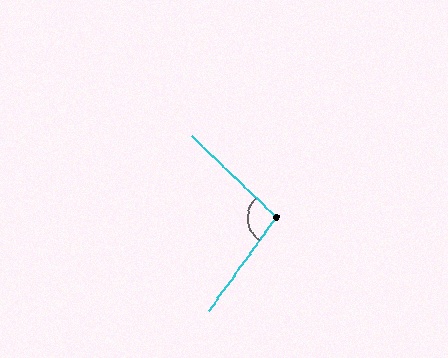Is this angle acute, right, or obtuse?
It is obtuse.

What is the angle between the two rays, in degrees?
Approximately 98 degrees.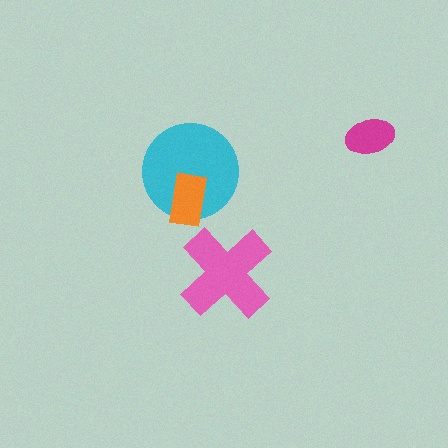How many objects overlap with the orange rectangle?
1 object overlaps with the orange rectangle.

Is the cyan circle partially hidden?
Yes, it is partially covered by another shape.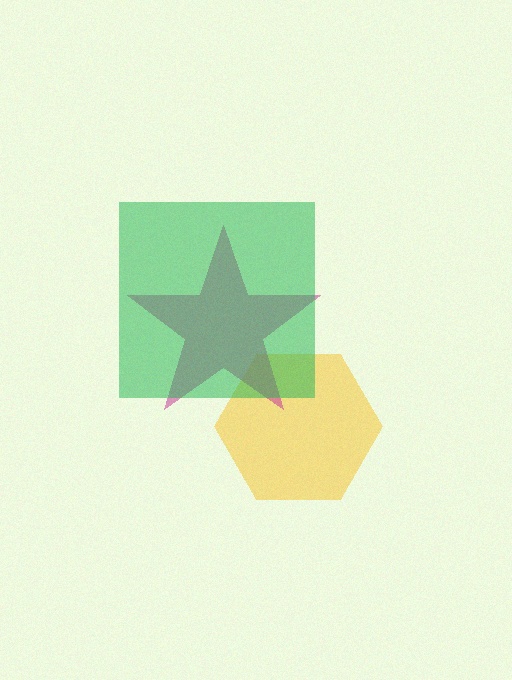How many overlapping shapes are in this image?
There are 3 overlapping shapes in the image.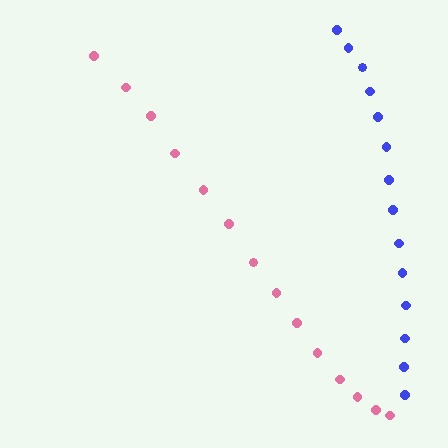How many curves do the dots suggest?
There are 2 distinct paths.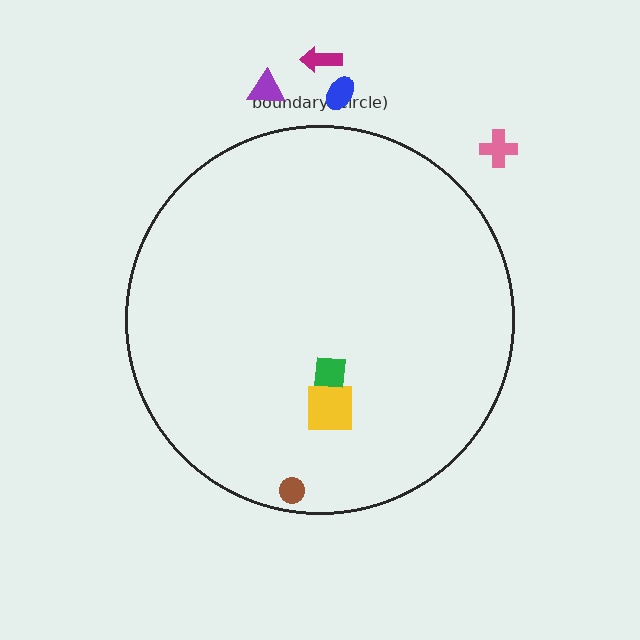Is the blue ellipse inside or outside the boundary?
Outside.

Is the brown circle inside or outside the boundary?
Inside.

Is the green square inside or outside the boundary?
Inside.